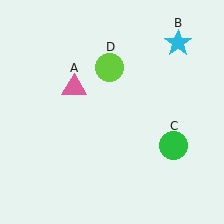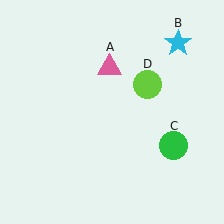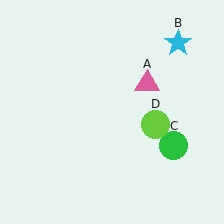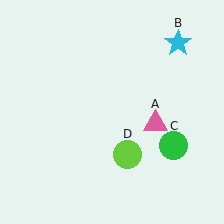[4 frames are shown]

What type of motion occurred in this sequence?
The pink triangle (object A), lime circle (object D) rotated clockwise around the center of the scene.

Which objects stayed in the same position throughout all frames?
Cyan star (object B) and green circle (object C) remained stationary.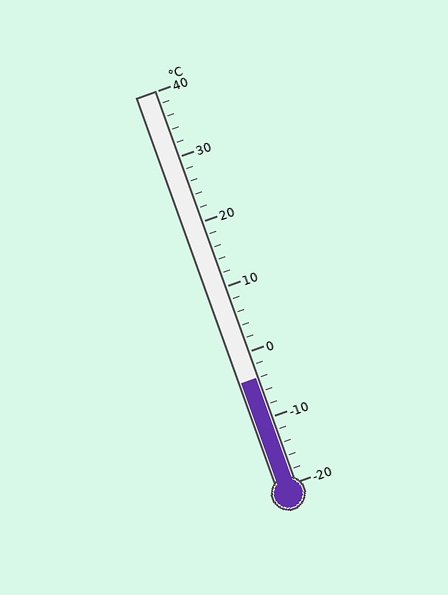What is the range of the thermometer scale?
The thermometer scale ranges from -20°C to 40°C.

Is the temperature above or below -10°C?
The temperature is above -10°C.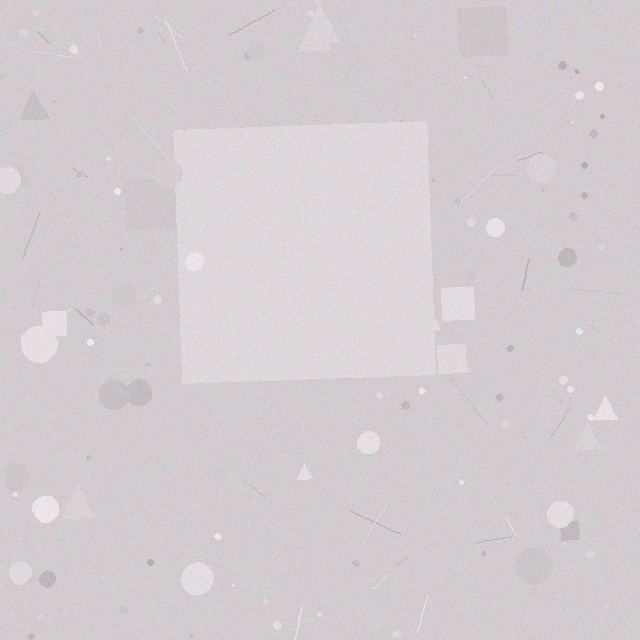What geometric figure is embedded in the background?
A square is embedded in the background.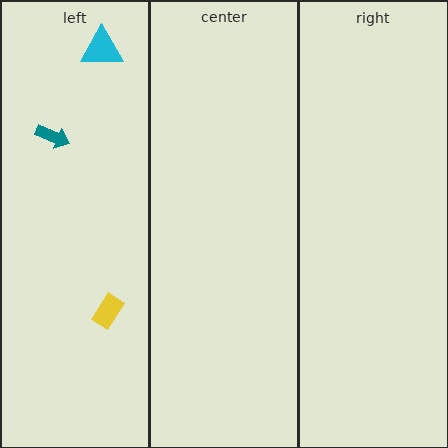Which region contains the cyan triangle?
The left region.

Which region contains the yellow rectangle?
The left region.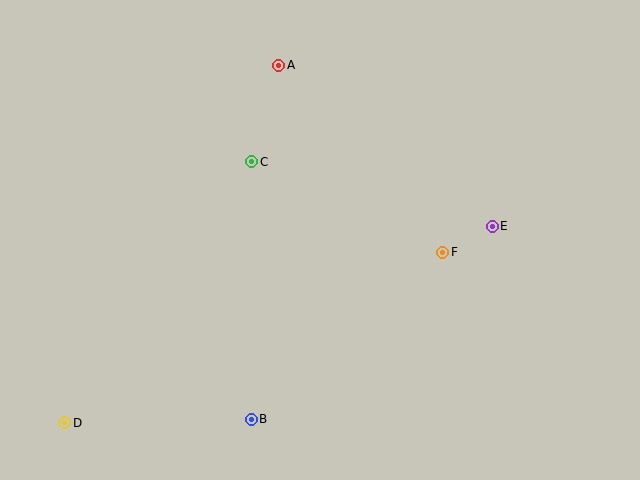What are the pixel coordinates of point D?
Point D is at (65, 423).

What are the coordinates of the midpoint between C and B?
The midpoint between C and B is at (251, 290).